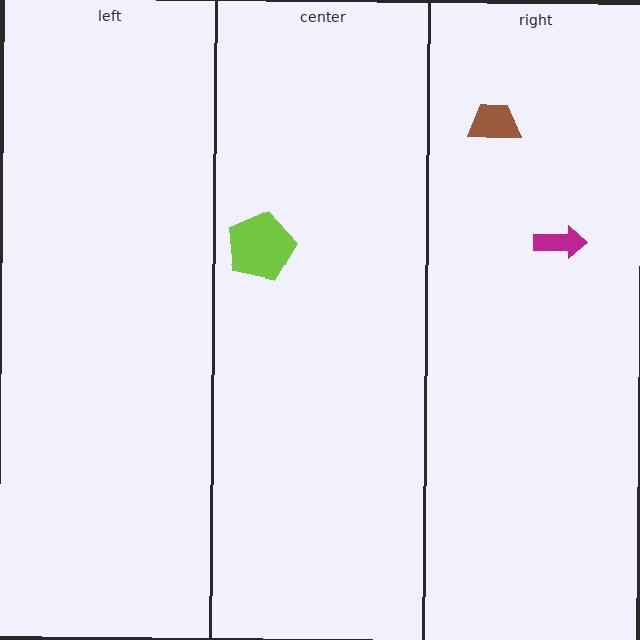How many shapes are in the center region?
1.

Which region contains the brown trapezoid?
The right region.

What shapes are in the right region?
The magenta arrow, the brown trapezoid.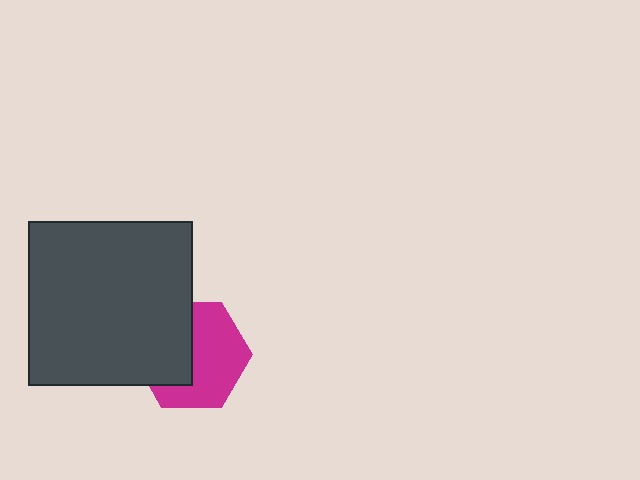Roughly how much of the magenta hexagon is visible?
About half of it is visible (roughly 57%).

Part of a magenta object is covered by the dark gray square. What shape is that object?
It is a hexagon.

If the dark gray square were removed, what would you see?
You would see the complete magenta hexagon.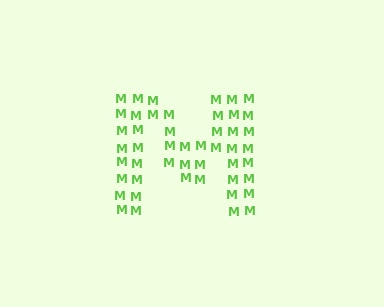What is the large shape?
The large shape is the letter M.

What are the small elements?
The small elements are letter M's.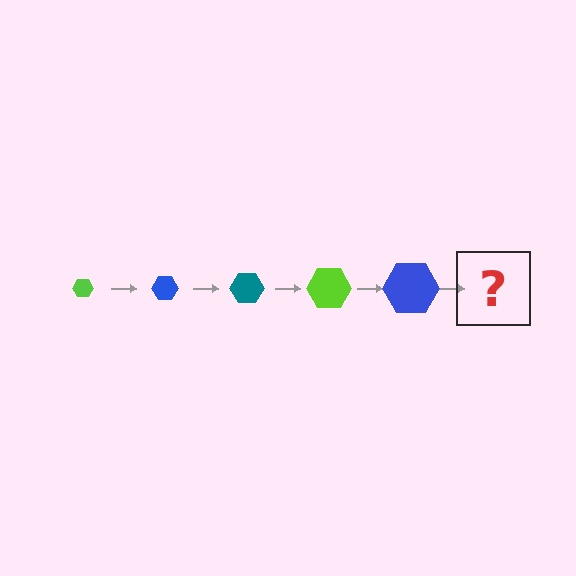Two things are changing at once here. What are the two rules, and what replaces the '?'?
The two rules are that the hexagon grows larger each step and the color cycles through lime, blue, and teal. The '?' should be a teal hexagon, larger than the previous one.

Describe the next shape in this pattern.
It should be a teal hexagon, larger than the previous one.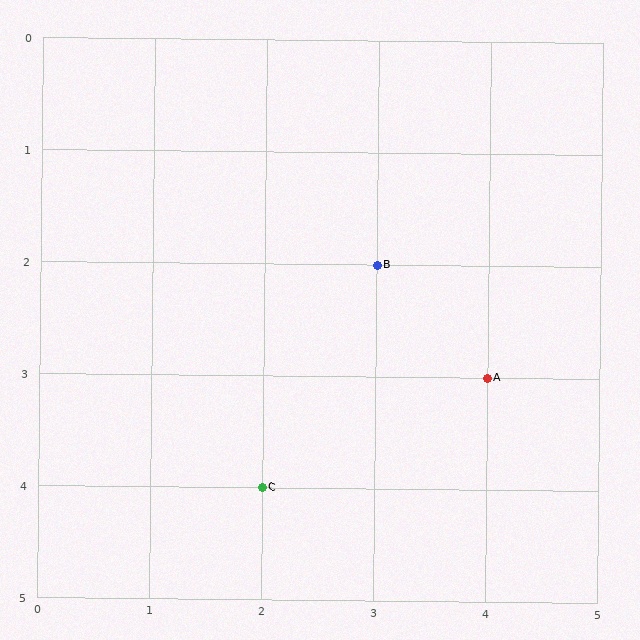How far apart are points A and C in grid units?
Points A and C are 2 columns and 1 row apart (about 2.2 grid units diagonally).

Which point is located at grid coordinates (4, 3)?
Point A is at (4, 3).